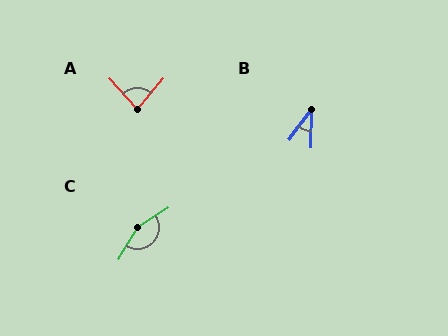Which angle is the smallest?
B, at approximately 37 degrees.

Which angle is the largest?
C, at approximately 154 degrees.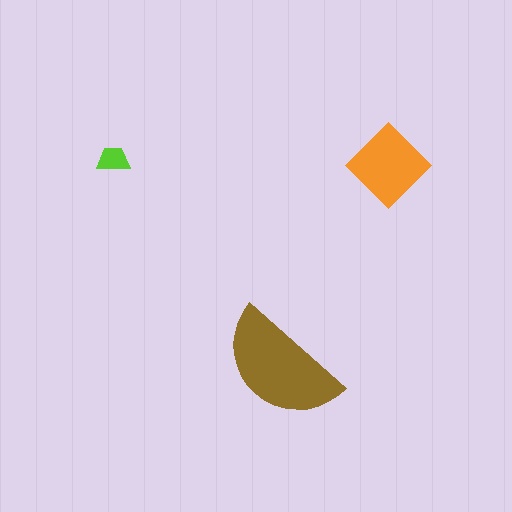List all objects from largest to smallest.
The brown semicircle, the orange diamond, the lime trapezoid.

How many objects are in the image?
There are 3 objects in the image.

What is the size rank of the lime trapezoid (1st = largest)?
3rd.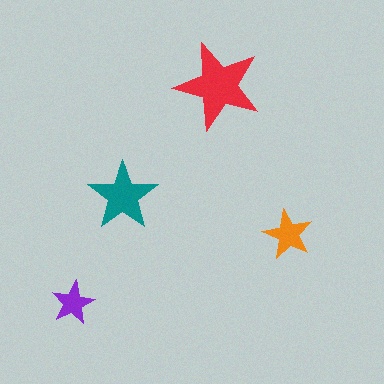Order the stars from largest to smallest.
the red one, the teal one, the orange one, the purple one.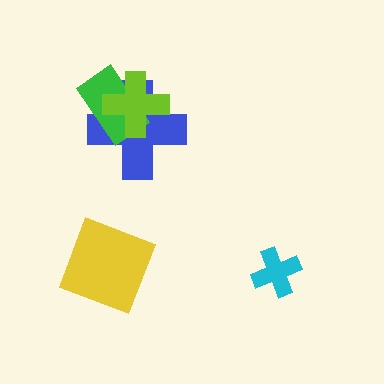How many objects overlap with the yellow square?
0 objects overlap with the yellow square.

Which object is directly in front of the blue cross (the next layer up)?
The green rectangle is directly in front of the blue cross.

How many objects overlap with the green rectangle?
2 objects overlap with the green rectangle.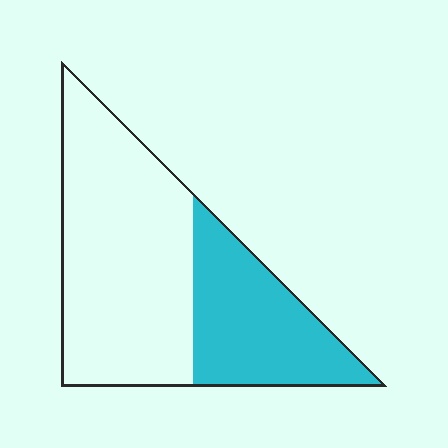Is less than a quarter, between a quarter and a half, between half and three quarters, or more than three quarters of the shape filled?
Between a quarter and a half.